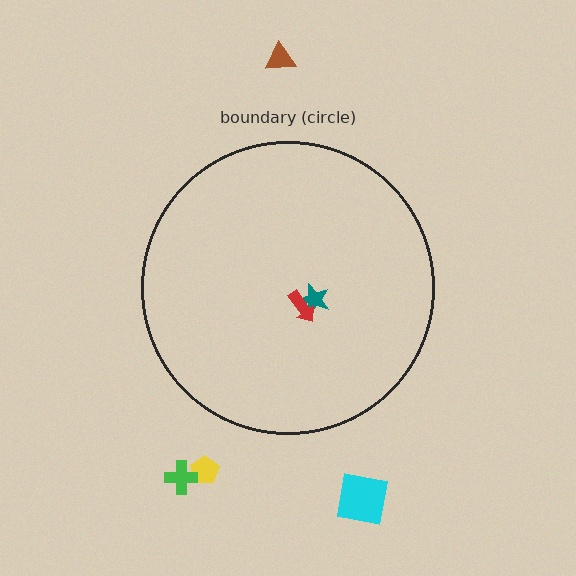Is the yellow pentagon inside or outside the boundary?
Outside.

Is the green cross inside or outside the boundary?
Outside.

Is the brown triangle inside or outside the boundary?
Outside.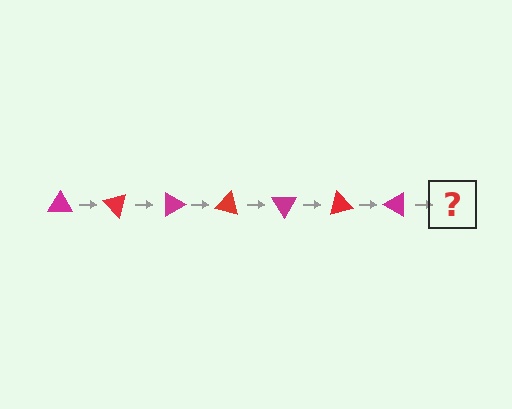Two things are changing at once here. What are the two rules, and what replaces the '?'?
The two rules are that it rotates 45 degrees each step and the color cycles through magenta and red. The '?' should be a red triangle, rotated 315 degrees from the start.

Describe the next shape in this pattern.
It should be a red triangle, rotated 315 degrees from the start.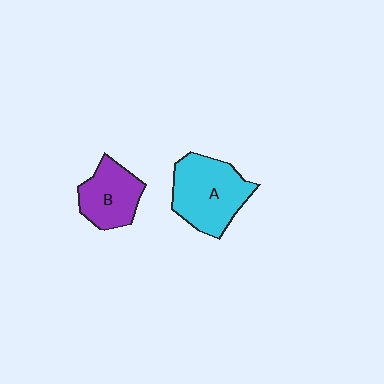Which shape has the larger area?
Shape A (cyan).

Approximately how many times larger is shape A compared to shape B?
Approximately 1.4 times.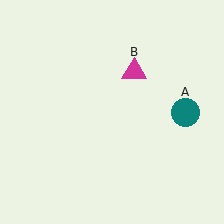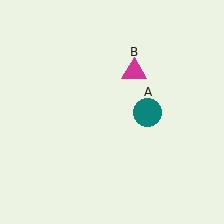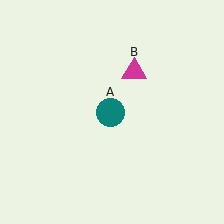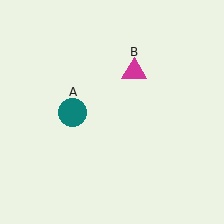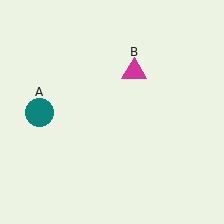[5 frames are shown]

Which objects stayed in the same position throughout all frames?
Magenta triangle (object B) remained stationary.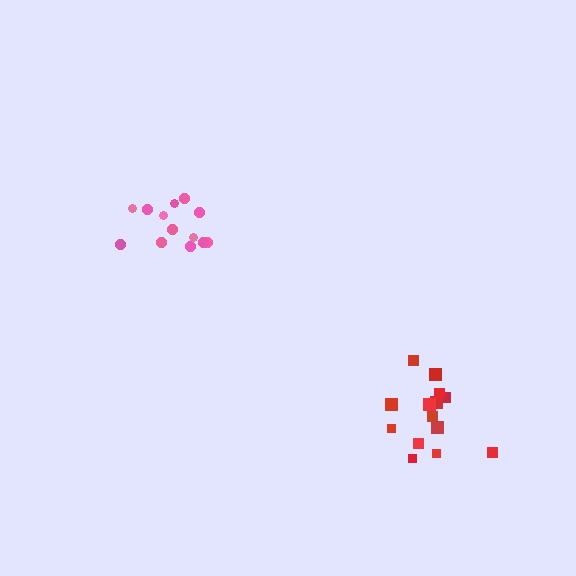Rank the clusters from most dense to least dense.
pink, red.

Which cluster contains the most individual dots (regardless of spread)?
Red (14).